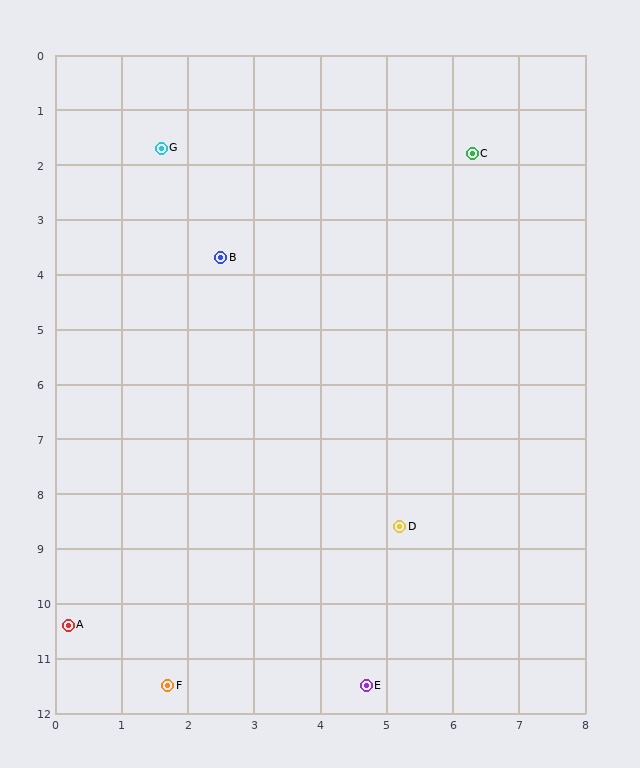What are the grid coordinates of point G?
Point G is at approximately (1.6, 1.7).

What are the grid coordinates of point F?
Point F is at approximately (1.7, 11.5).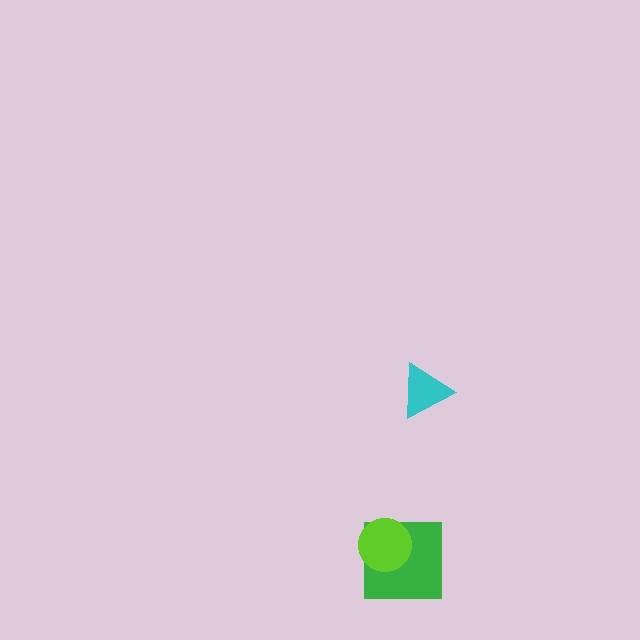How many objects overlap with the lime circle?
1 object overlaps with the lime circle.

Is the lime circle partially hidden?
No, no other shape covers it.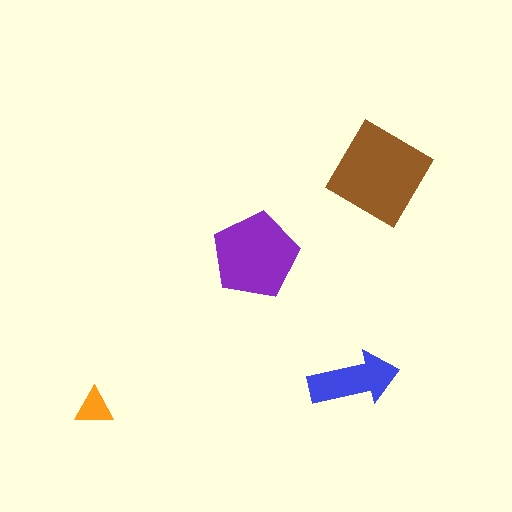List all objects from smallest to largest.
The orange triangle, the blue arrow, the purple pentagon, the brown diamond.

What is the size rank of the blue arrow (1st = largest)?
3rd.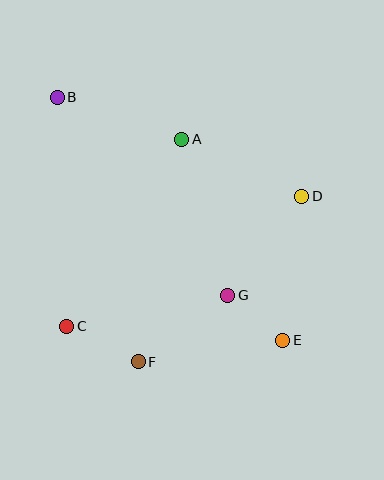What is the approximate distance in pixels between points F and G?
The distance between F and G is approximately 112 pixels.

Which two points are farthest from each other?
Points B and E are farthest from each other.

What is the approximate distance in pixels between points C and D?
The distance between C and D is approximately 269 pixels.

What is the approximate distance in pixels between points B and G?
The distance between B and G is approximately 261 pixels.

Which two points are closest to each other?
Points E and G are closest to each other.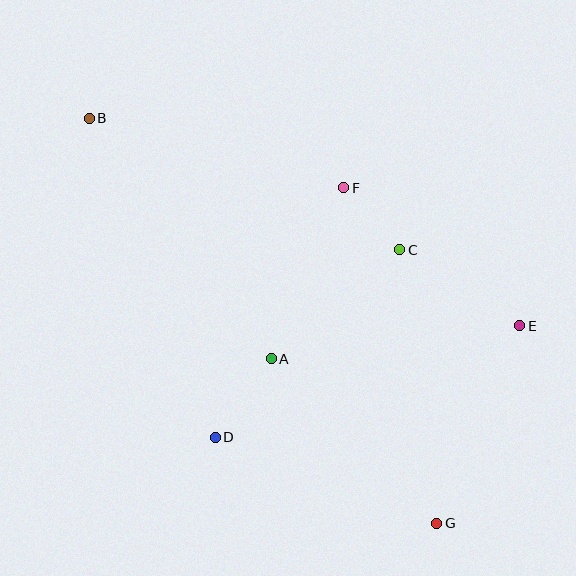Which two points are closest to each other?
Points C and F are closest to each other.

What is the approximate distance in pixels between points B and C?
The distance between B and C is approximately 337 pixels.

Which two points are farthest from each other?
Points B and G are farthest from each other.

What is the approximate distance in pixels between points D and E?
The distance between D and E is approximately 325 pixels.